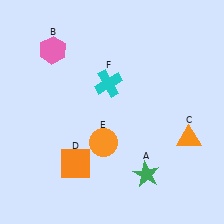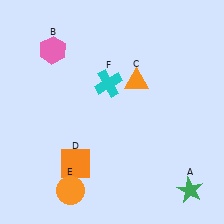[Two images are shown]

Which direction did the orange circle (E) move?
The orange circle (E) moved down.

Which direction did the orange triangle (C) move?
The orange triangle (C) moved up.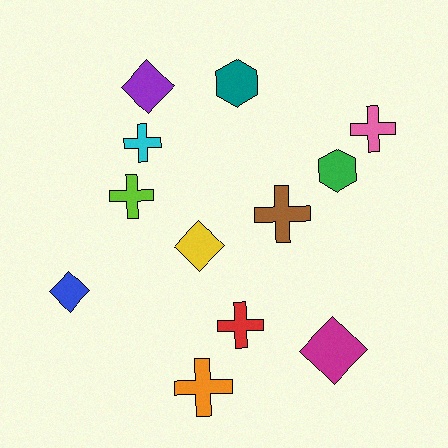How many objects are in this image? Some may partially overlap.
There are 12 objects.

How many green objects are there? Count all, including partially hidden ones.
There is 1 green object.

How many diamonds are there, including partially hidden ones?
There are 4 diamonds.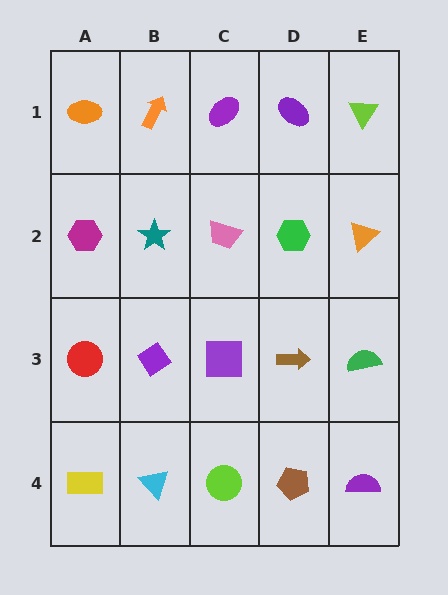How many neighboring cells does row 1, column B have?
3.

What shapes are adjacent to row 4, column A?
A red circle (row 3, column A), a cyan triangle (row 4, column B).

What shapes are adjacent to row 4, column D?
A brown arrow (row 3, column D), a lime circle (row 4, column C), a purple semicircle (row 4, column E).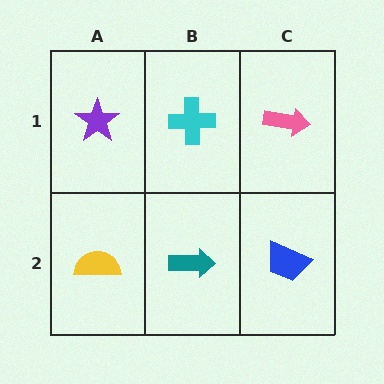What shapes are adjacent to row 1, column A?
A yellow semicircle (row 2, column A), a cyan cross (row 1, column B).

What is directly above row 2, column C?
A pink arrow.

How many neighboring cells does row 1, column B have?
3.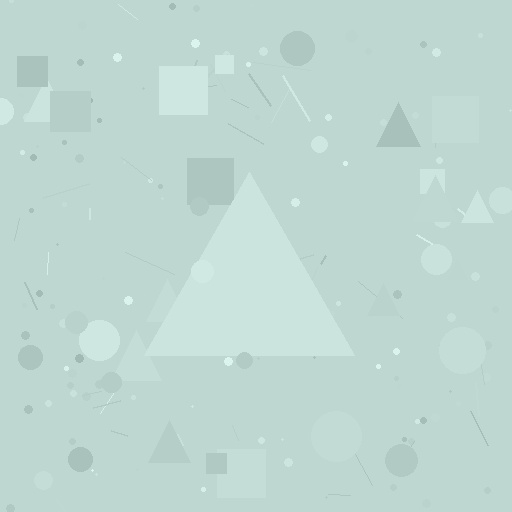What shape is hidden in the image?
A triangle is hidden in the image.